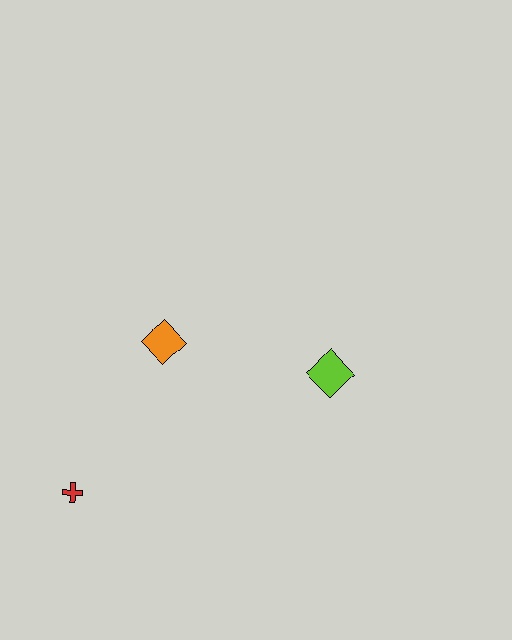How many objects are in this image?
There are 3 objects.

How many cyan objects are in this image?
There are no cyan objects.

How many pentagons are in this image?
There are no pentagons.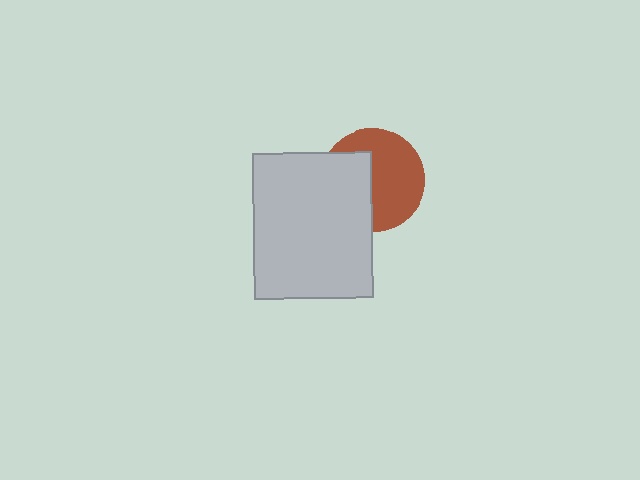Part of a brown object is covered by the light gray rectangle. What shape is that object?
It is a circle.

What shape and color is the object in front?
The object in front is a light gray rectangle.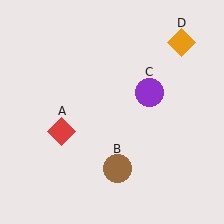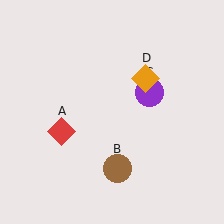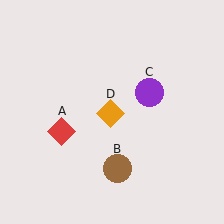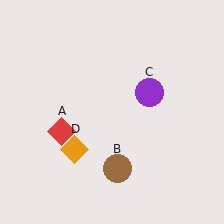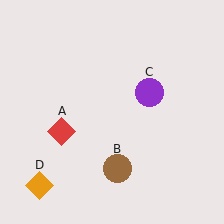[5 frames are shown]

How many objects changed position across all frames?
1 object changed position: orange diamond (object D).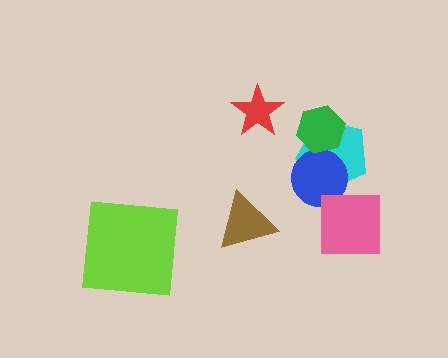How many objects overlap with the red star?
0 objects overlap with the red star.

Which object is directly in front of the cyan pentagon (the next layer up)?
The blue circle is directly in front of the cyan pentagon.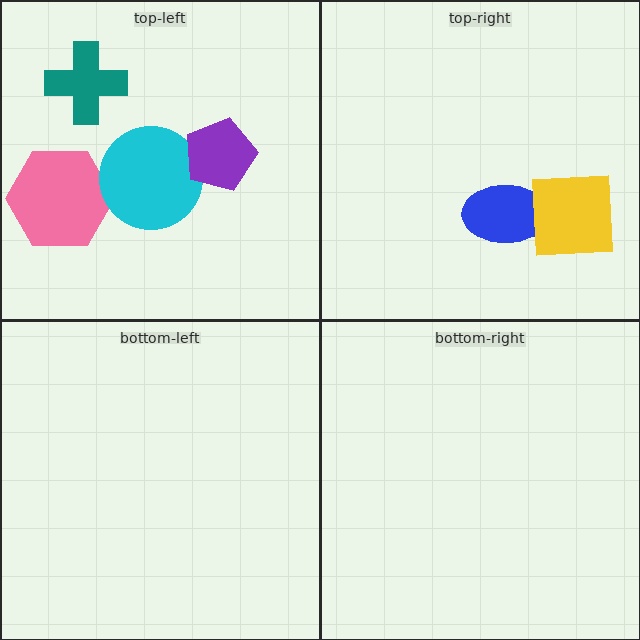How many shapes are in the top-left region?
4.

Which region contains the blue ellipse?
The top-right region.